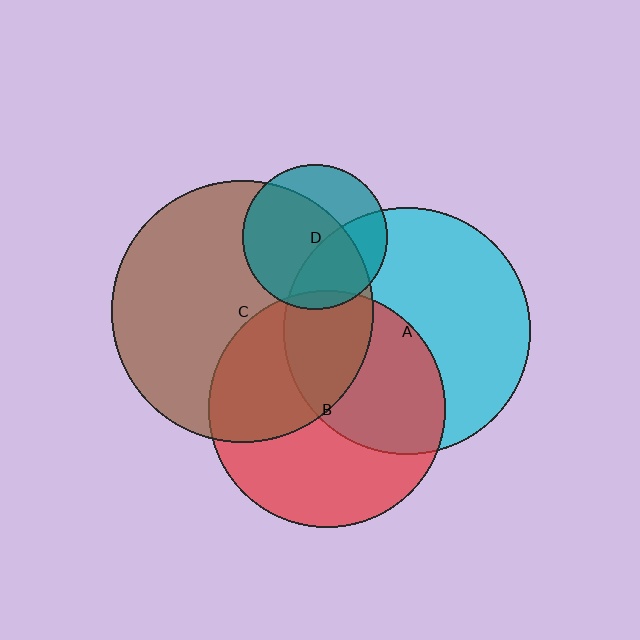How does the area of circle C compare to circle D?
Approximately 3.3 times.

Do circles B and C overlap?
Yes.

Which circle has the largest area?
Circle C (brown).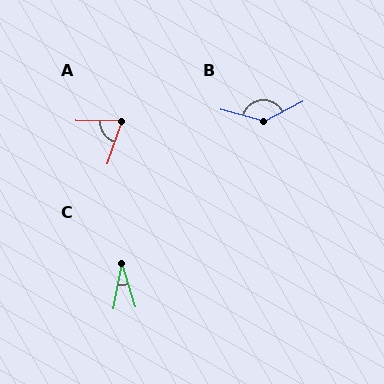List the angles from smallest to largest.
C (29°), A (72°), B (138°).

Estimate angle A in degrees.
Approximately 72 degrees.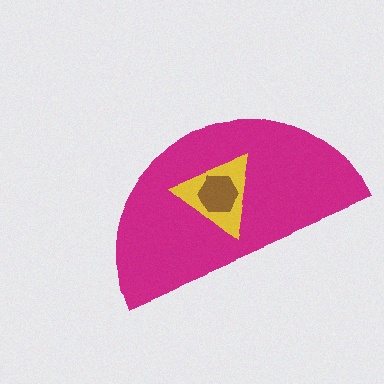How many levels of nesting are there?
3.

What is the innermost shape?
The brown hexagon.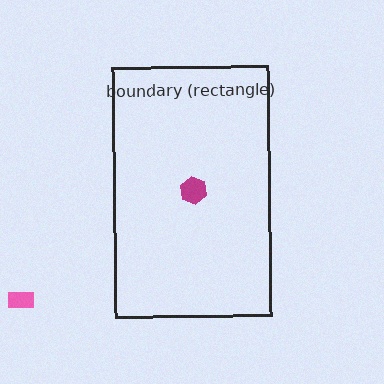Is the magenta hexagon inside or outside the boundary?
Inside.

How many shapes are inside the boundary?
1 inside, 1 outside.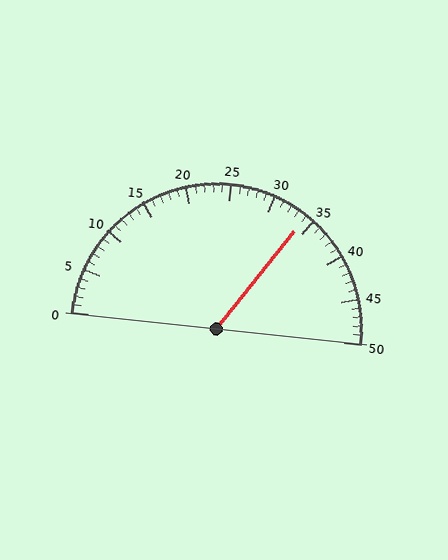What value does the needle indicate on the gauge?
The needle indicates approximately 34.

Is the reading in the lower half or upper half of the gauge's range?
The reading is in the upper half of the range (0 to 50).